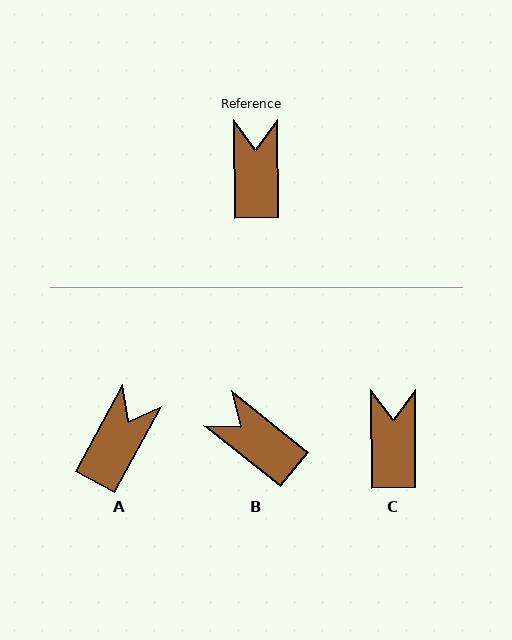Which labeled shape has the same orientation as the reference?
C.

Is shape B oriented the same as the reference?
No, it is off by about 51 degrees.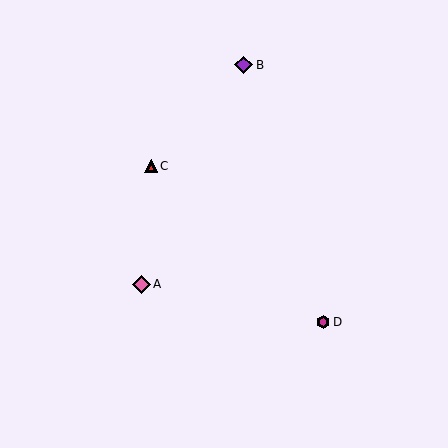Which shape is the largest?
The pink diamond (labeled A) is the largest.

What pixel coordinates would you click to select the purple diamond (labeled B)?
Click at (244, 65) to select the purple diamond B.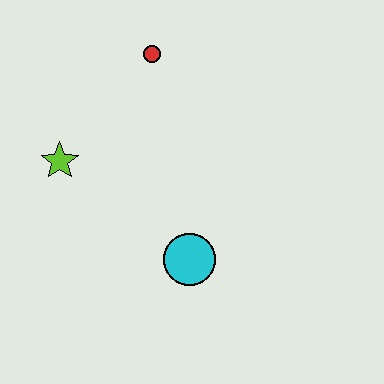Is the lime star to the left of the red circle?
Yes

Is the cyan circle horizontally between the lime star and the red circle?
No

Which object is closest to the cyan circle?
The lime star is closest to the cyan circle.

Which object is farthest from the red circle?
The cyan circle is farthest from the red circle.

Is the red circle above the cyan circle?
Yes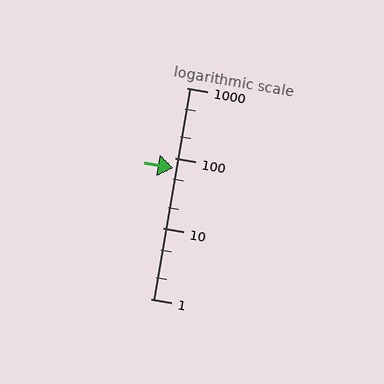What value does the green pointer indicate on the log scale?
The pointer indicates approximately 72.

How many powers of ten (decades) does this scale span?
The scale spans 3 decades, from 1 to 1000.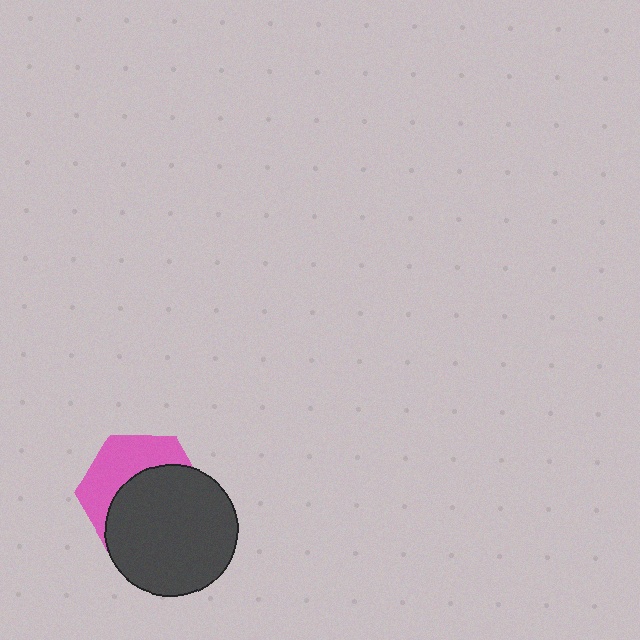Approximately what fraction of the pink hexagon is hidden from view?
Roughly 59% of the pink hexagon is hidden behind the dark gray circle.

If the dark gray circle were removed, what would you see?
You would see the complete pink hexagon.